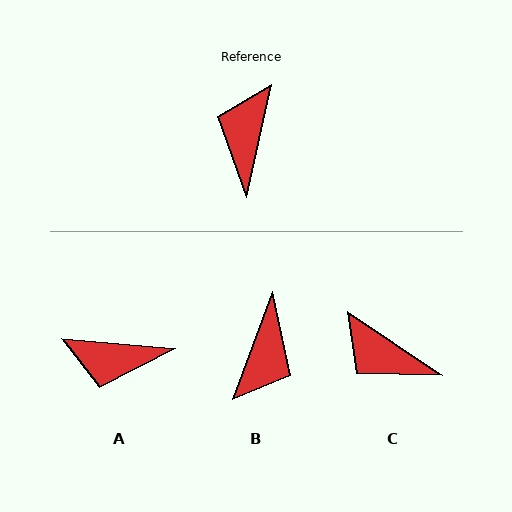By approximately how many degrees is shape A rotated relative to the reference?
Approximately 98 degrees counter-clockwise.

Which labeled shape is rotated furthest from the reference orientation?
B, about 172 degrees away.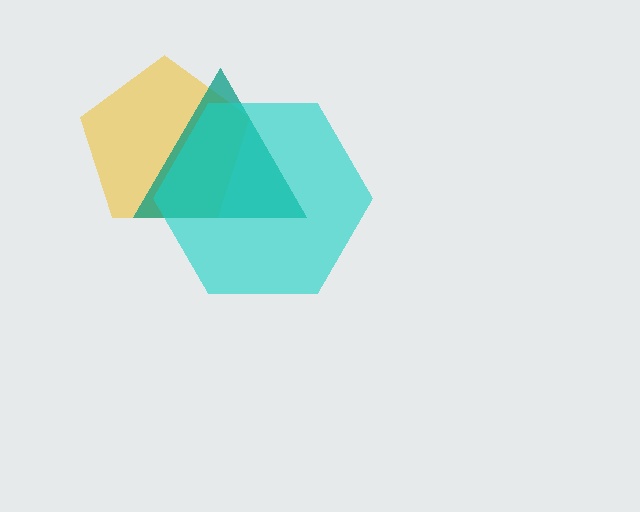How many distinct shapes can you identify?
There are 3 distinct shapes: a yellow pentagon, a teal triangle, a cyan hexagon.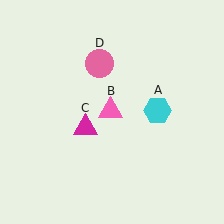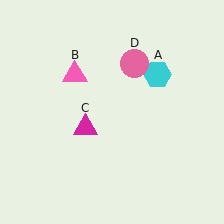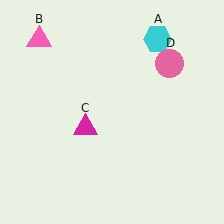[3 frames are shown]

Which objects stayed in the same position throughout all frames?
Magenta triangle (object C) remained stationary.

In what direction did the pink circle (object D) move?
The pink circle (object D) moved right.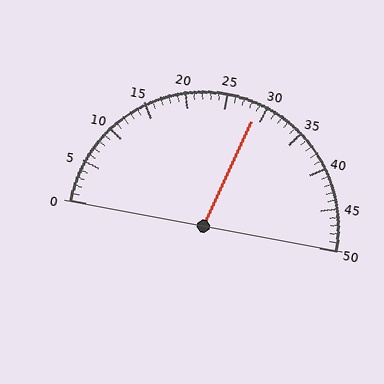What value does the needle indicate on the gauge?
The needle indicates approximately 29.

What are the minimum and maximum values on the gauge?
The gauge ranges from 0 to 50.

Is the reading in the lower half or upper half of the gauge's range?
The reading is in the upper half of the range (0 to 50).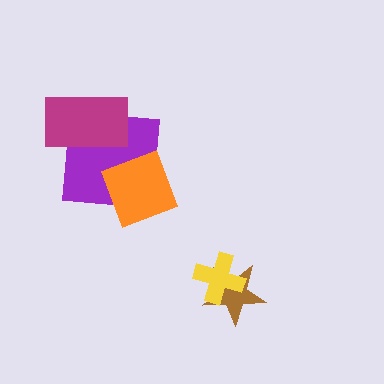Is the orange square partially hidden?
No, no other shape covers it.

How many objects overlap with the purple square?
2 objects overlap with the purple square.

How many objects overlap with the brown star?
1 object overlaps with the brown star.